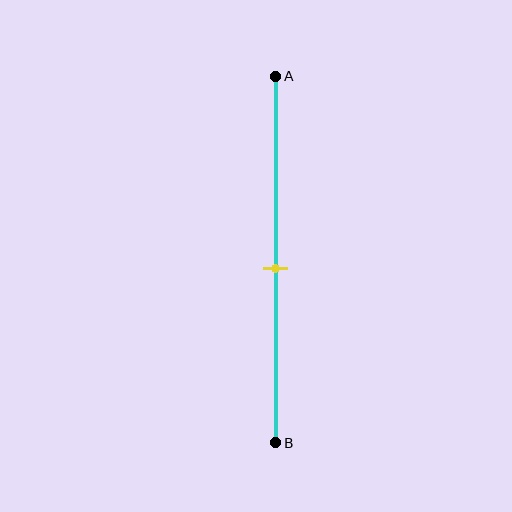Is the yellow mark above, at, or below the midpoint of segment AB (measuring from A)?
The yellow mark is approximately at the midpoint of segment AB.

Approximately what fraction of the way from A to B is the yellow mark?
The yellow mark is approximately 50% of the way from A to B.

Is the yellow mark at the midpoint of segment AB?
Yes, the mark is approximately at the midpoint.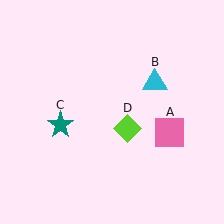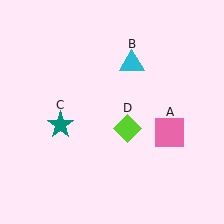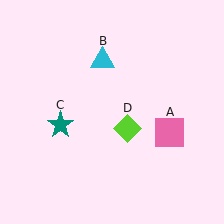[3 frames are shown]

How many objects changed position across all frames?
1 object changed position: cyan triangle (object B).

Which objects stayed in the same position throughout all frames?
Pink square (object A) and teal star (object C) and lime diamond (object D) remained stationary.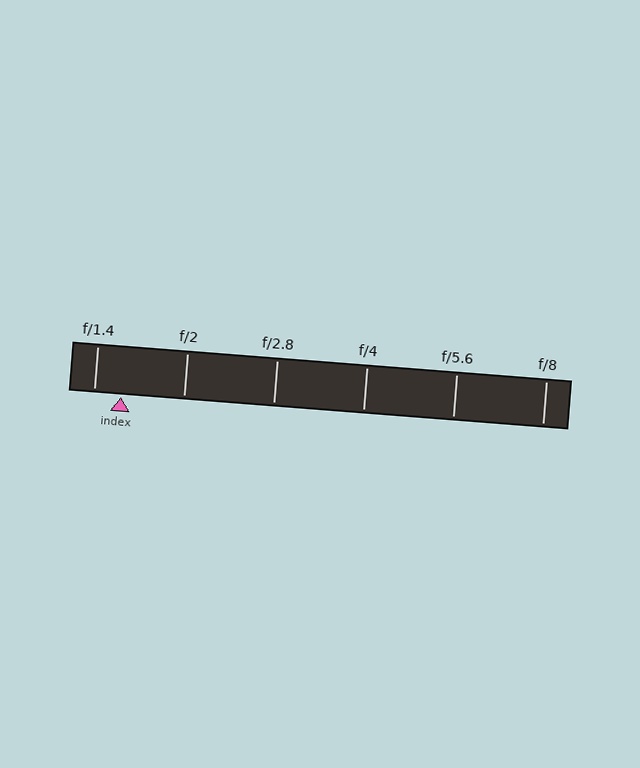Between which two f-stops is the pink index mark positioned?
The index mark is between f/1.4 and f/2.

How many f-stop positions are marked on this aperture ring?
There are 6 f-stop positions marked.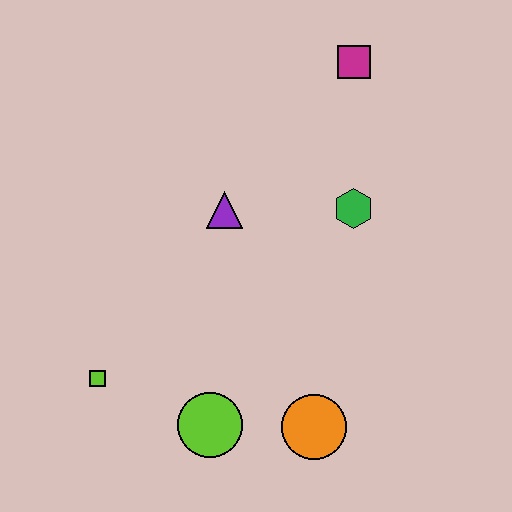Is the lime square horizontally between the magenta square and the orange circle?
No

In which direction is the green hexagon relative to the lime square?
The green hexagon is to the right of the lime square.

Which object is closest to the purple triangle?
The green hexagon is closest to the purple triangle.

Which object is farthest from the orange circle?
The magenta square is farthest from the orange circle.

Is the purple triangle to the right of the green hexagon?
No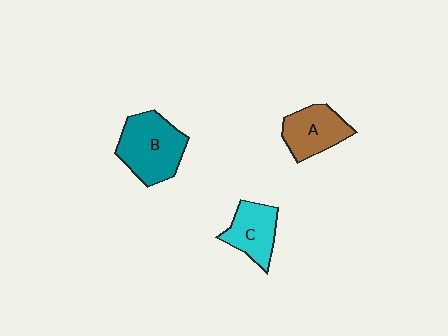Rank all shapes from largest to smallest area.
From largest to smallest: B (teal), A (brown), C (cyan).